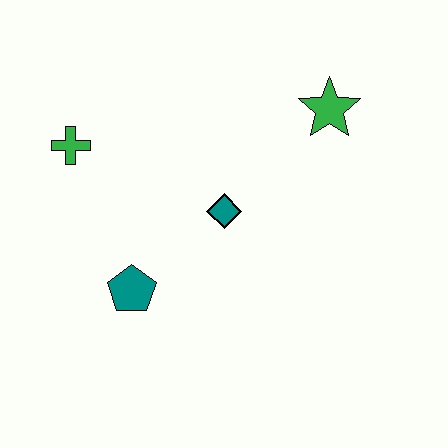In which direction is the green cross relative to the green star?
The green cross is to the left of the green star.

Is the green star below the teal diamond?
No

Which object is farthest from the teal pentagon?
The green star is farthest from the teal pentagon.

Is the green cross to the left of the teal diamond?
Yes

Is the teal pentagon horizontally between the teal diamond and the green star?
No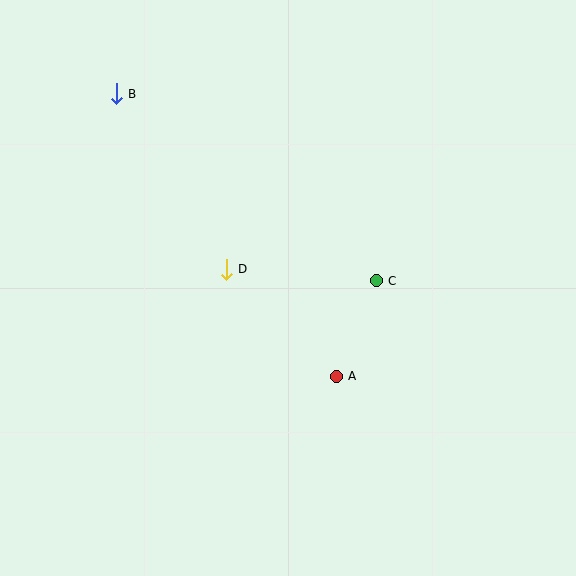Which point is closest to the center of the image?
Point D at (226, 269) is closest to the center.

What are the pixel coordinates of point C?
Point C is at (376, 281).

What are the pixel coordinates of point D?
Point D is at (226, 269).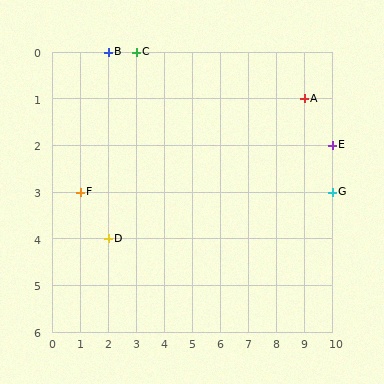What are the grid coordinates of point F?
Point F is at grid coordinates (1, 3).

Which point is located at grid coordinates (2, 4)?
Point D is at (2, 4).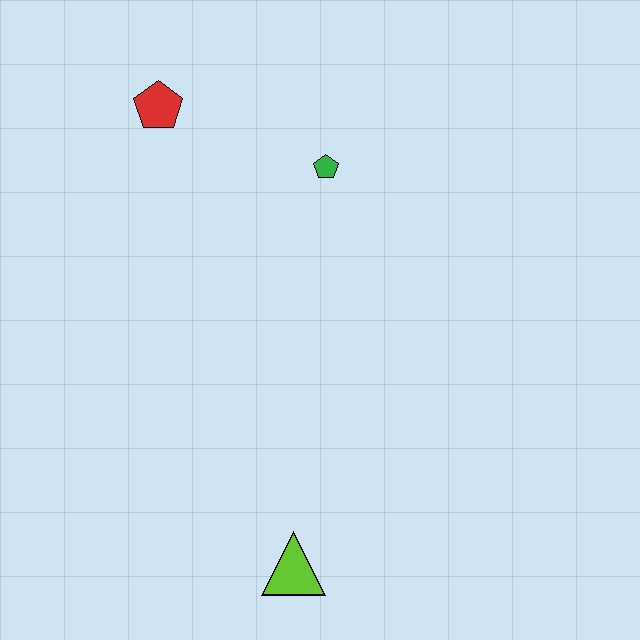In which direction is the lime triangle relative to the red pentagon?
The lime triangle is below the red pentagon.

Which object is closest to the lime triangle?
The green pentagon is closest to the lime triangle.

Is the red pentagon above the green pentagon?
Yes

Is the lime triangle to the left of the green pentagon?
Yes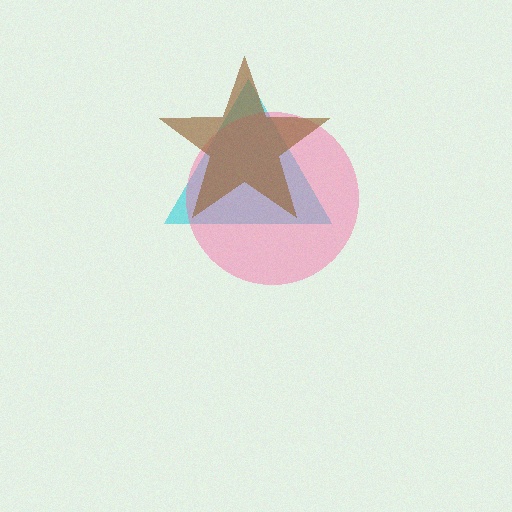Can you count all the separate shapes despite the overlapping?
Yes, there are 3 separate shapes.